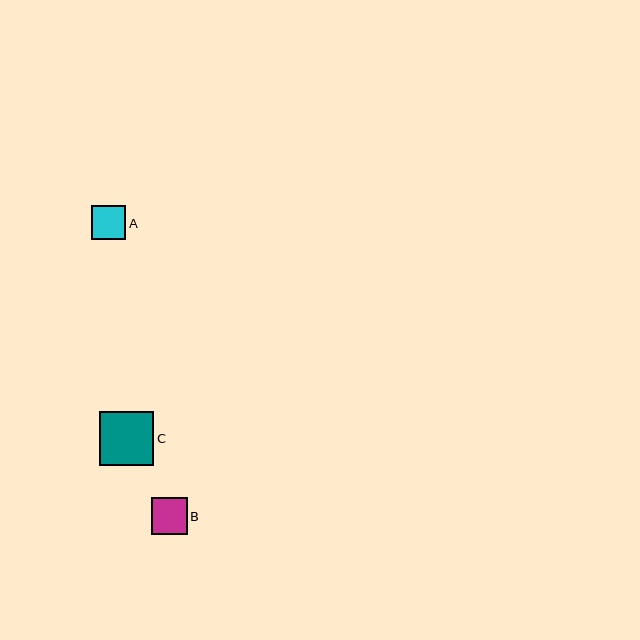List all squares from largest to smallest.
From largest to smallest: C, B, A.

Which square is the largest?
Square C is the largest with a size of approximately 54 pixels.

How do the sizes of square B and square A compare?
Square B and square A are approximately the same size.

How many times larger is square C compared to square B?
Square C is approximately 1.5 times the size of square B.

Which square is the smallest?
Square A is the smallest with a size of approximately 34 pixels.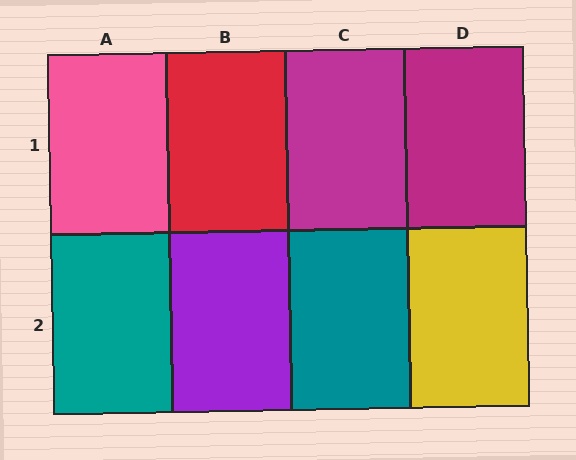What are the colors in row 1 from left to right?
Pink, red, magenta, magenta.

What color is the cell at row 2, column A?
Teal.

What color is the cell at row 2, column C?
Teal.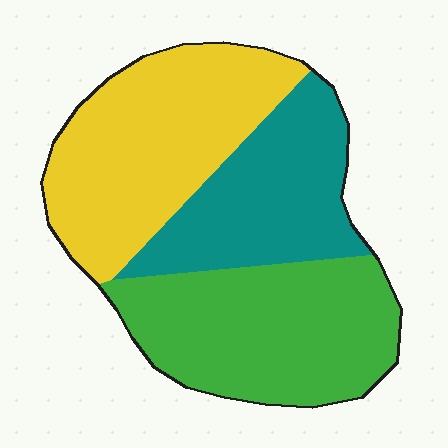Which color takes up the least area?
Teal, at roughly 25%.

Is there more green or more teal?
Green.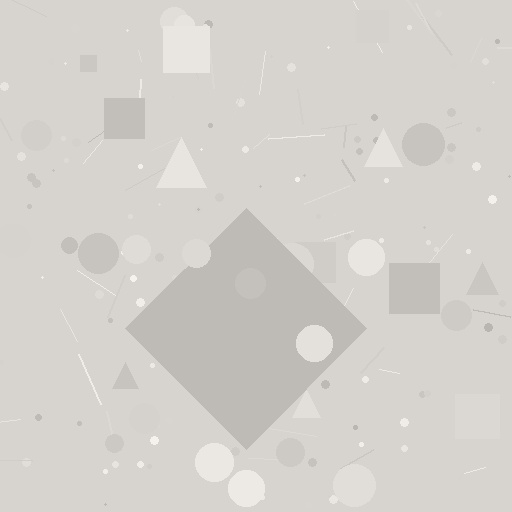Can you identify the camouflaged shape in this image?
The camouflaged shape is a diamond.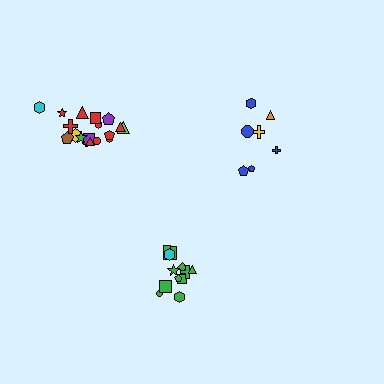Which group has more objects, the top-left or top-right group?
The top-left group.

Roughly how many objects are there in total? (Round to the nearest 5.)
Roughly 35 objects in total.